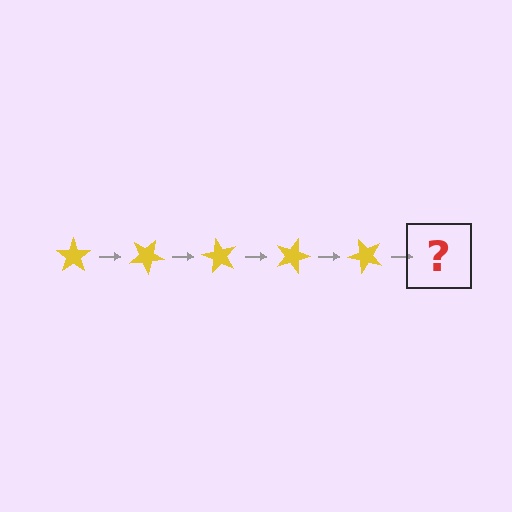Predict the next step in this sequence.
The next step is a yellow star rotated 150 degrees.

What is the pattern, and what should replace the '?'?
The pattern is that the star rotates 30 degrees each step. The '?' should be a yellow star rotated 150 degrees.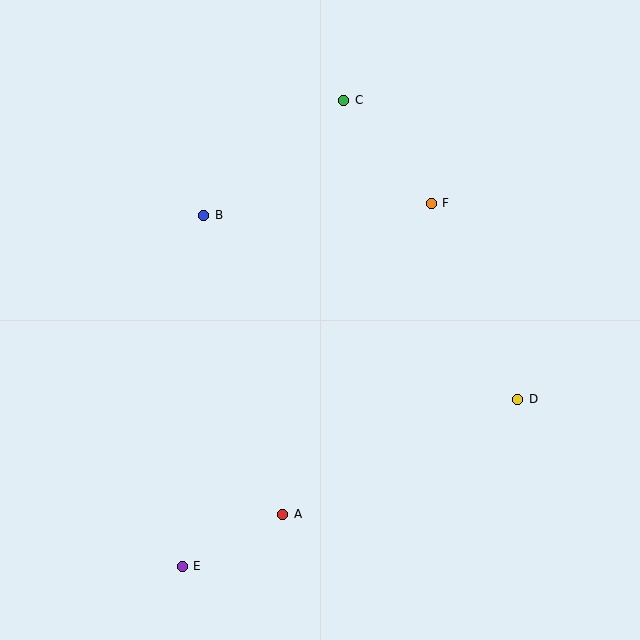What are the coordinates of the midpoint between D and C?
The midpoint between D and C is at (431, 250).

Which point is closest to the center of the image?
Point B at (204, 215) is closest to the center.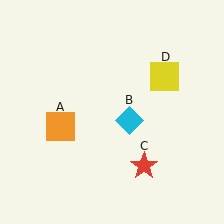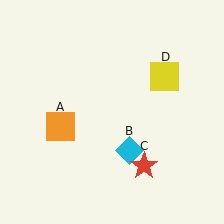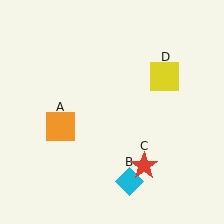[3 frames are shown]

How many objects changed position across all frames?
1 object changed position: cyan diamond (object B).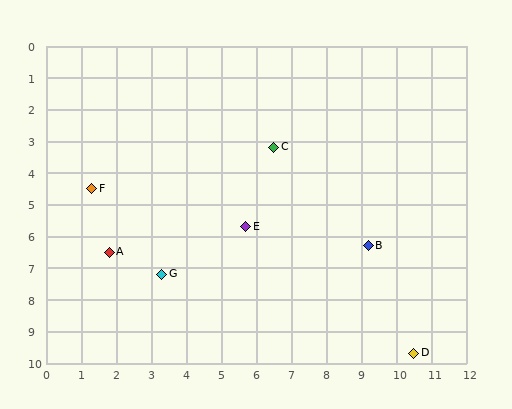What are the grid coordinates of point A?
Point A is at approximately (1.8, 6.5).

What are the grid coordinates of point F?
Point F is at approximately (1.3, 4.5).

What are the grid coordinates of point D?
Point D is at approximately (10.5, 9.7).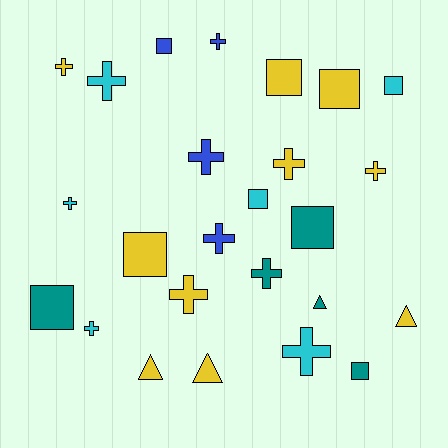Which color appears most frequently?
Yellow, with 10 objects.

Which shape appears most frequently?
Cross, with 12 objects.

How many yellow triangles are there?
There are 3 yellow triangles.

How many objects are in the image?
There are 25 objects.